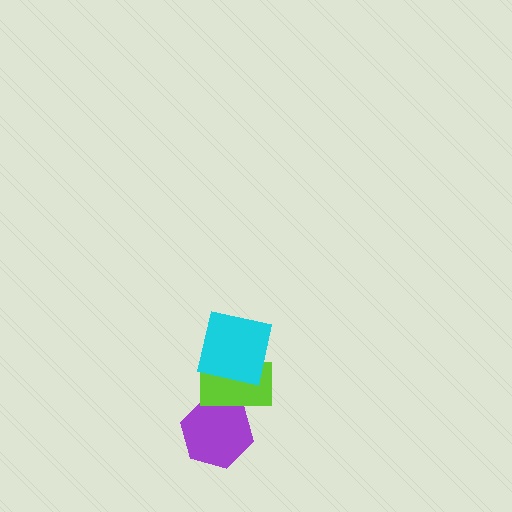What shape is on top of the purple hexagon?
The lime rectangle is on top of the purple hexagon.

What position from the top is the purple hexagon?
The purple hexagon is 3rd from the top.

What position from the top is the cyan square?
The cyan square is 1st from the top.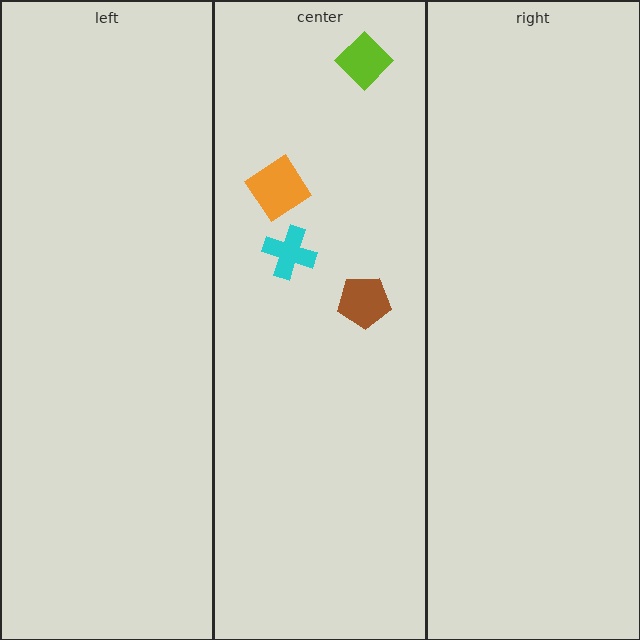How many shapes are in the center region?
4.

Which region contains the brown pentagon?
The center region.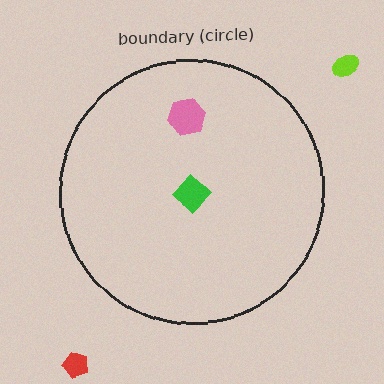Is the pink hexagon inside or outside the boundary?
Inside.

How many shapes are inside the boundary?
2 inside, 2 outside.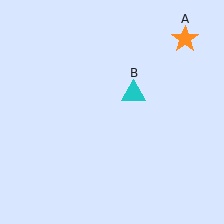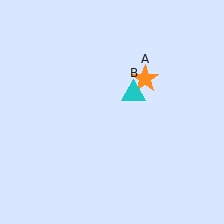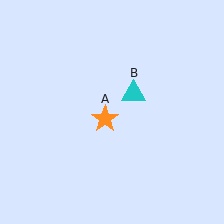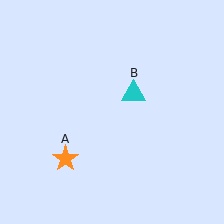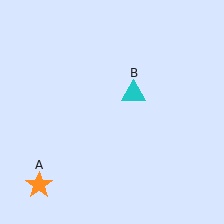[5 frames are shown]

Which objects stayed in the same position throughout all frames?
Cyan triangle (object B) remained stationary.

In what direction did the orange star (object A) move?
The orange star (object A) moved down and to the left.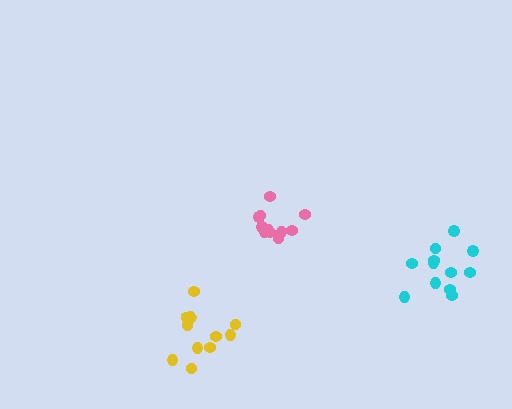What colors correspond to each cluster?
The clusters are colored: cyan, pink, yellow.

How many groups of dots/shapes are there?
There are 3 groups.